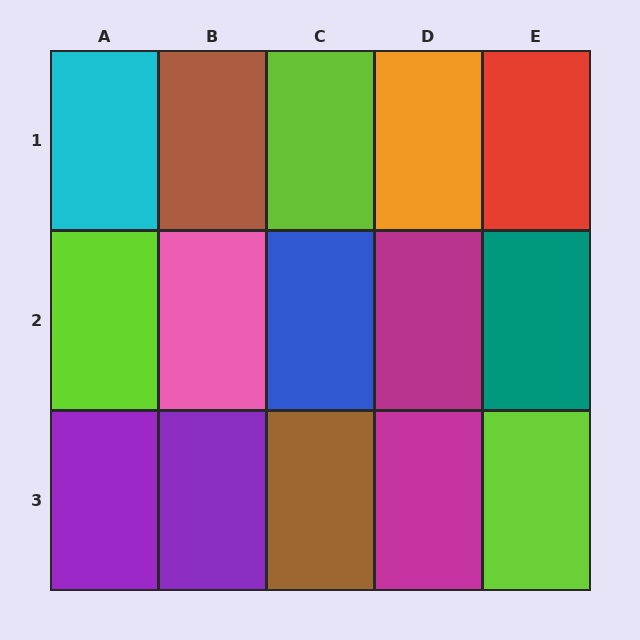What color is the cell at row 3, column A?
Purple.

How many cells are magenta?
2 cells are magenta.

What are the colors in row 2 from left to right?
Lime, pink, blue, magenta, teal.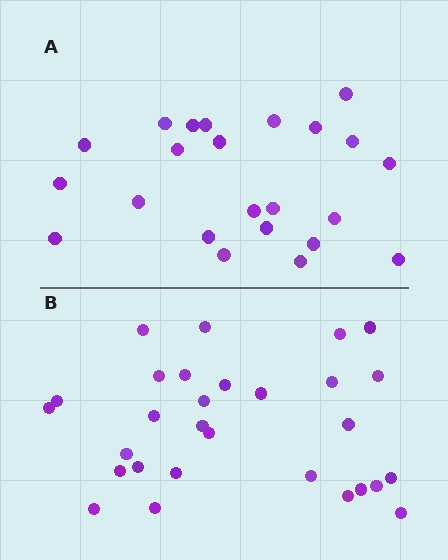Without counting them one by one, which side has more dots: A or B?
Region B (the bottom region) has more dots.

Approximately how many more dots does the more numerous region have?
Region B has about 6 more dots than region A.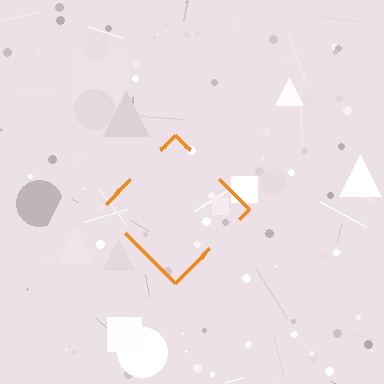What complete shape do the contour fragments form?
The contour fragments form a diamond.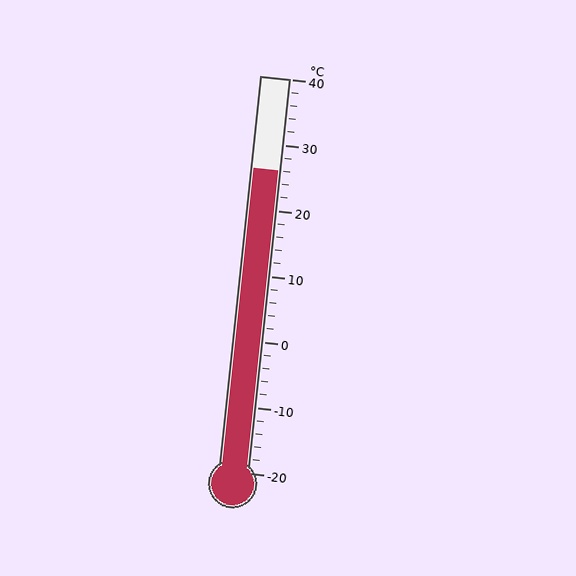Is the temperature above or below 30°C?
The temperature is below 30°C.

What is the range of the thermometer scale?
The thermometer scale ranges from -20°C to 40°C.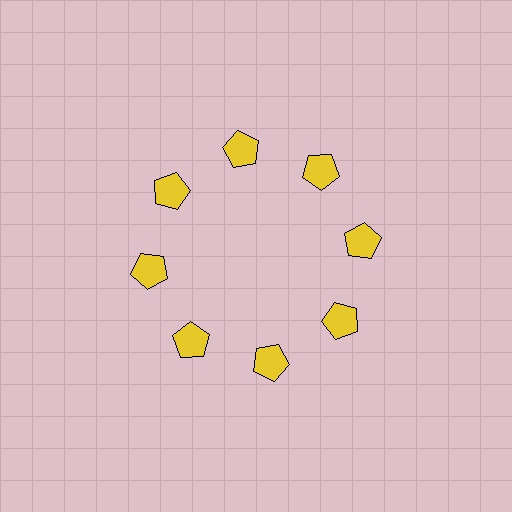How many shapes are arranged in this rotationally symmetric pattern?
There are 8 shapes, arranged in 8 groups of 1.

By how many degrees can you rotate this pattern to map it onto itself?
The pattern maps onto itself every 45 degrees of rotation.